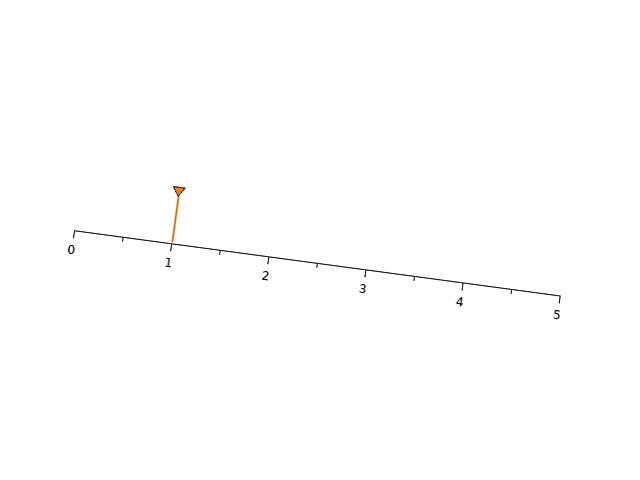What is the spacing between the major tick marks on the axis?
The major ticks are spaced 1 apart.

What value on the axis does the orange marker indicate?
The marker indicates approximately 1.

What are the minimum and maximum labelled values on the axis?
The axis runs from 0 to 5.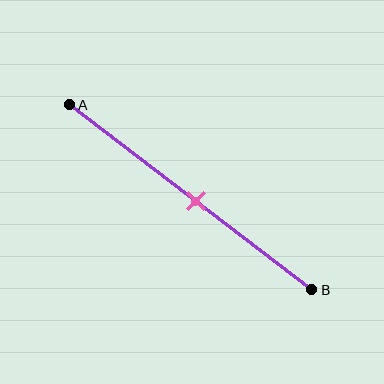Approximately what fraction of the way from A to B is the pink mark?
The pink mark is approximately 50% of the way from A to B.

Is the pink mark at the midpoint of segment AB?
Yes, the mark is approximately at the midpoint.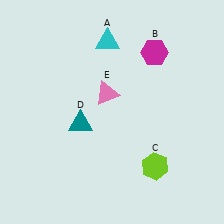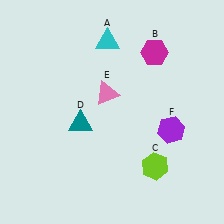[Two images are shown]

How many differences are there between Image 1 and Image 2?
There is 1 difference between the two images.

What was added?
A purple hexagon (F) was added in Image 2.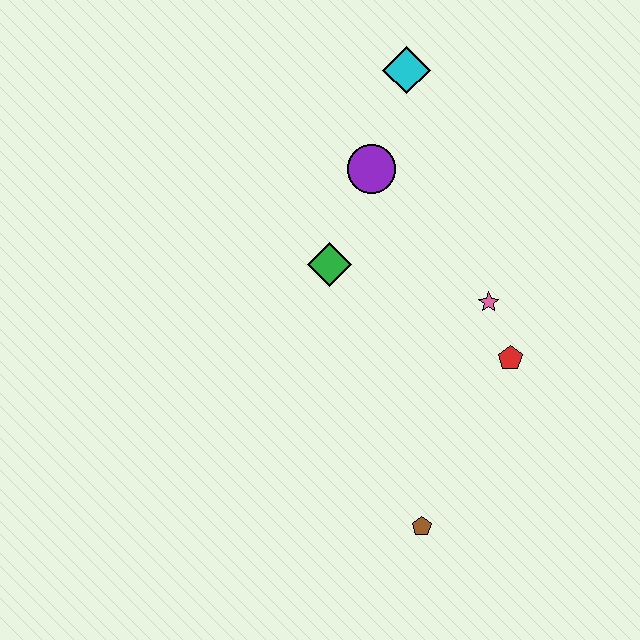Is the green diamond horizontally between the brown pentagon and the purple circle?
No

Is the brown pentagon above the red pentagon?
No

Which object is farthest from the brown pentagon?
The cyan diamond is farthest from the brown pentagon.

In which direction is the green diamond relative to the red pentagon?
The green diamond is to the left of the red pentagon.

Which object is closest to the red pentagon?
The pink star is closest to the red pentagon.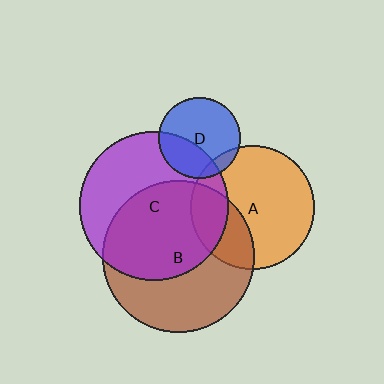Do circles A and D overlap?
Yes.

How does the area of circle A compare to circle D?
Approximately 2.3 times.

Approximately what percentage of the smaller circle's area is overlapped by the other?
Approximately 10%.